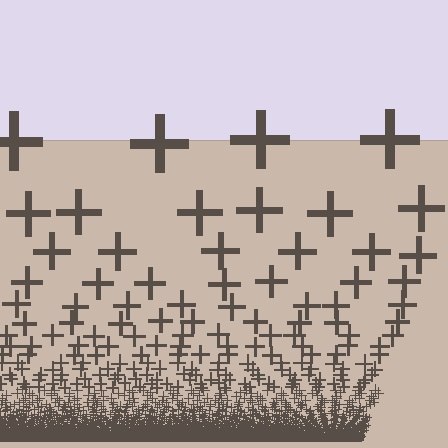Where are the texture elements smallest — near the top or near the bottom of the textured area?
Near the bottom.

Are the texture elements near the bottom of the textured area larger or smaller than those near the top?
Smaller. The gradient is inverted — elements near the bottom are smaller and denser.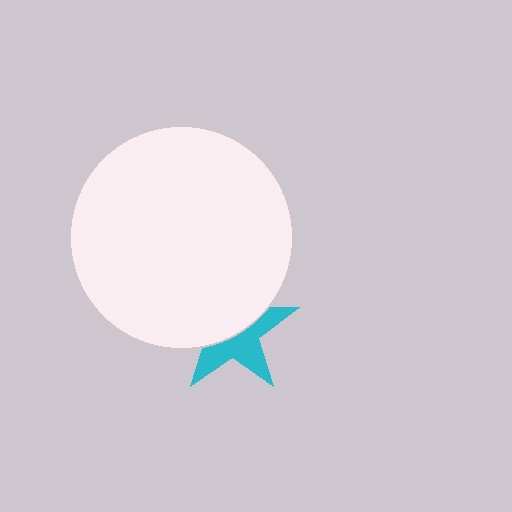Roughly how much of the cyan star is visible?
About half of it is visible (roughly 47%).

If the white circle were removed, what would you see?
You would see the complete cyan star.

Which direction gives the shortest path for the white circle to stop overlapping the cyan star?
Moving up gives the shortest separation.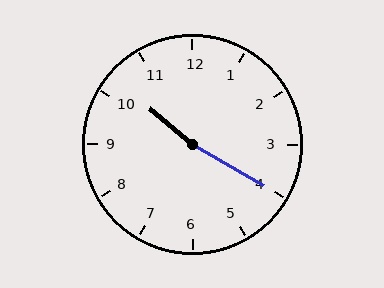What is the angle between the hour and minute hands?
Approximately 170 degrees.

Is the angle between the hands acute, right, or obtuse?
It is obtuse.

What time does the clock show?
10:20.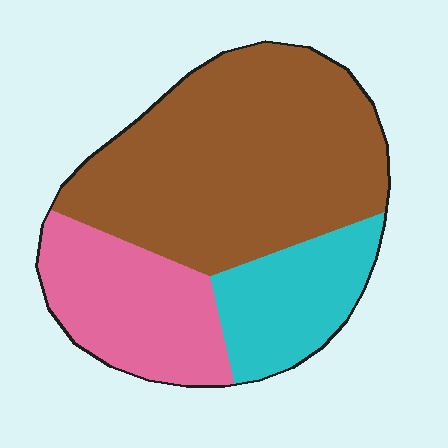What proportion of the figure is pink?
Pink covers roughly 25% of the figure.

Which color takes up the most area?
Brown, at roughly 55%.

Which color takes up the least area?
Cyan, at roughly 20%.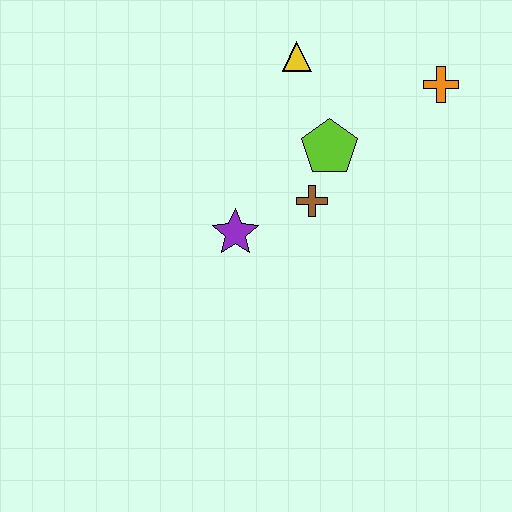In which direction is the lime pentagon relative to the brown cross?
The lime pentagon is above the brown cross.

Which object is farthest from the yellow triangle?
The purple star is farthest from the yellow triangle.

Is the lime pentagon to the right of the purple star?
Yes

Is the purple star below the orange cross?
Yes